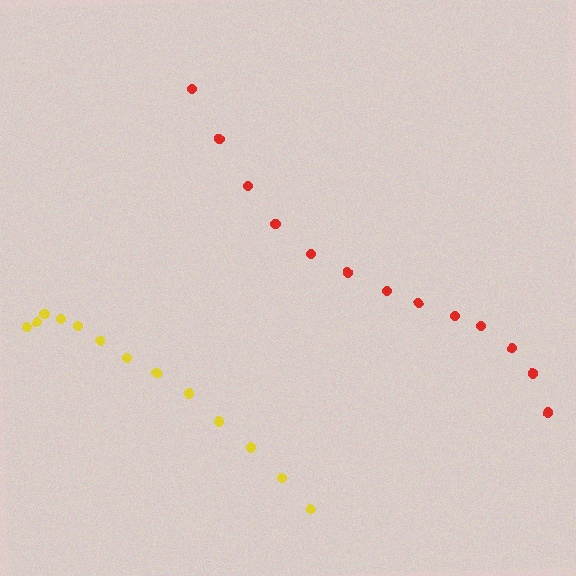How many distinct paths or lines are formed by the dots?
There are 2 distinct paths.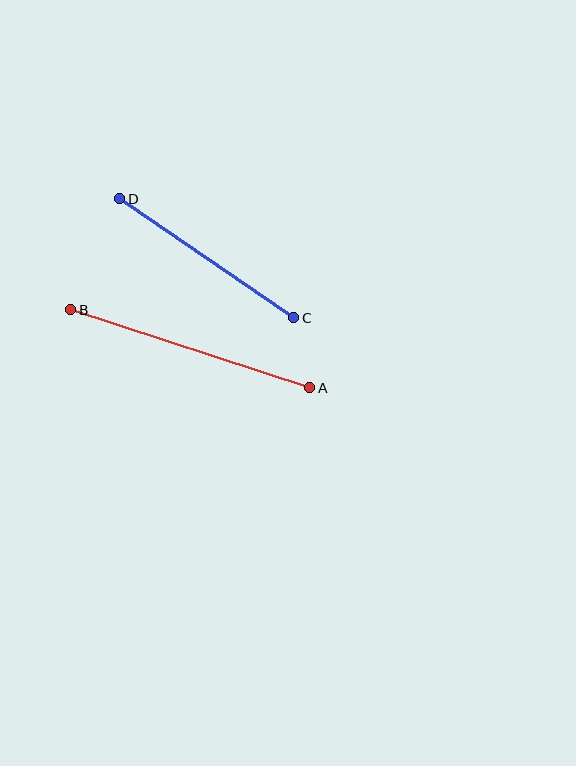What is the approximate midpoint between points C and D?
The midpoint is at approximately (207, 258) pixels.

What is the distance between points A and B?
The distance is approximately 252 pixels.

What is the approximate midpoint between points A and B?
The midpoint is at approximately (190, 349) pixels.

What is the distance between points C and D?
The distance is approximately 210 pixels.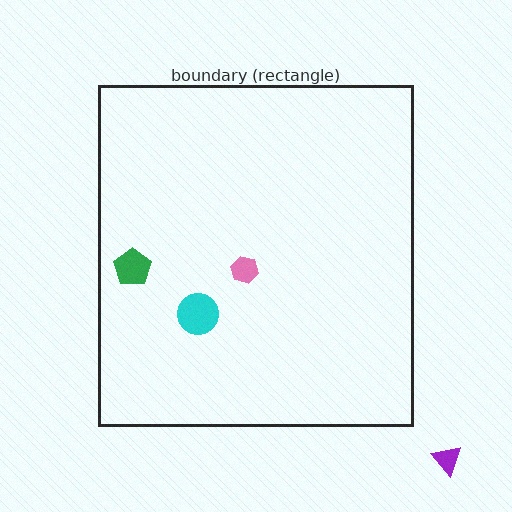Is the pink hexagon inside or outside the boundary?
Inside.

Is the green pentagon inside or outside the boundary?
Inside.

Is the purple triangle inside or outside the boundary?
Outside.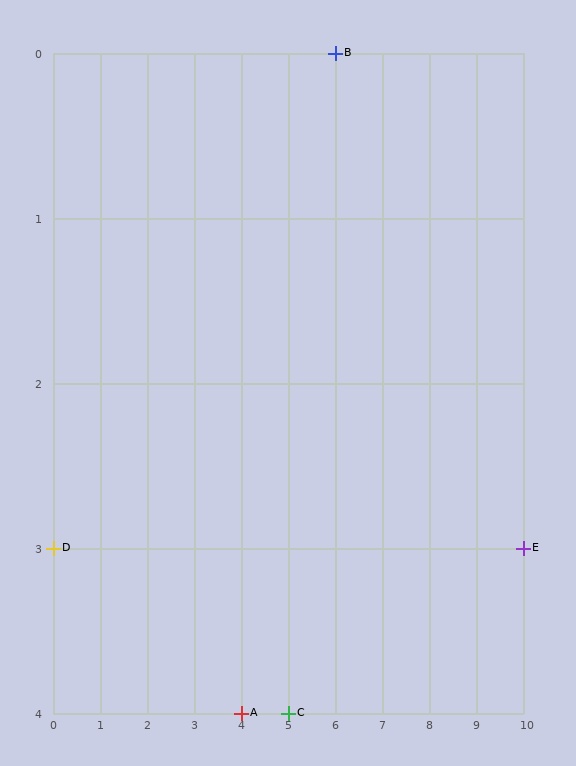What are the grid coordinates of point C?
Point C is at grid coordinates (5, 4).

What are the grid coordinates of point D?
Point D is at grid coordinates (0, 3).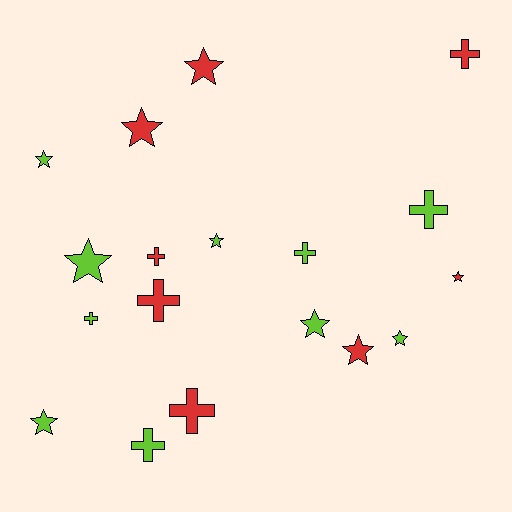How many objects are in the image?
There are 18 objects.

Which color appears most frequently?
Lime, with 10 objects.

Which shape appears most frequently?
Star, with 10 objects.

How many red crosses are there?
There are 4 red crosses.